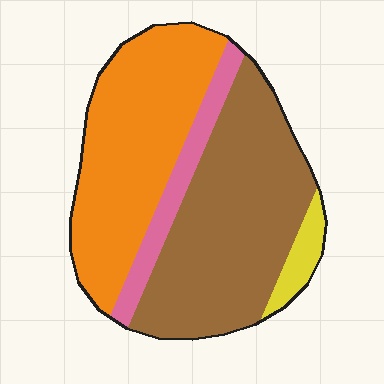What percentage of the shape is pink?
Pink covers about 10% of the shape.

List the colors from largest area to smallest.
From largest to smallest: brown, orange, pink, yellow.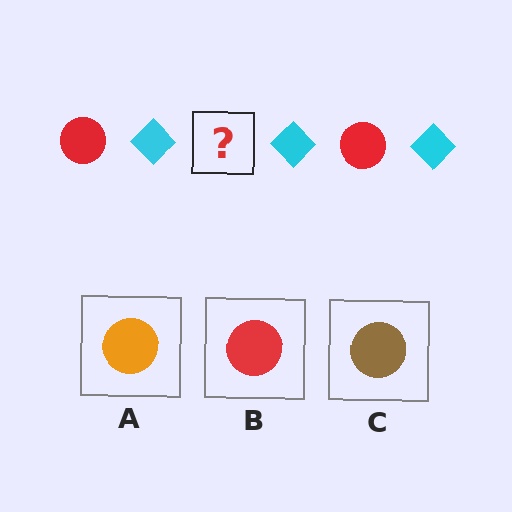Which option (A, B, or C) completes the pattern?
B.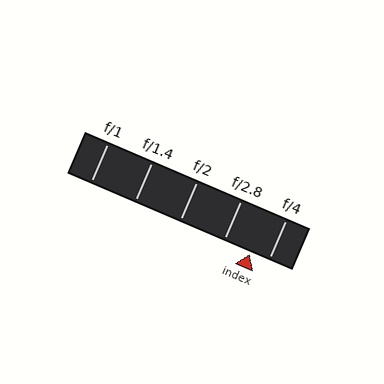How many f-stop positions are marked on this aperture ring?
There are 5 f-stop positions marked.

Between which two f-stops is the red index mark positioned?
The index mark is between f/2.8 and f/4.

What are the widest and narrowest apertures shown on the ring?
The widest aperture shown is f/1 and the narrowest is f/4.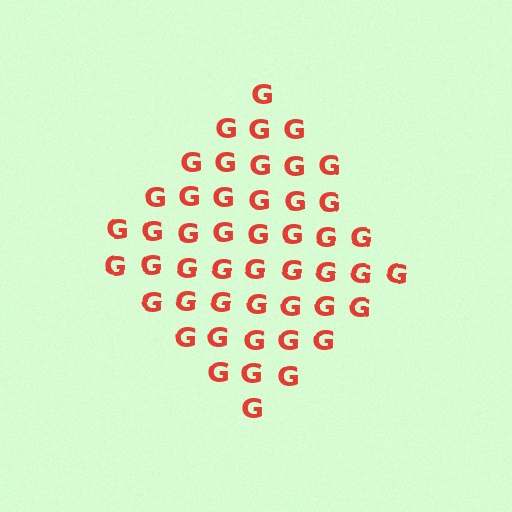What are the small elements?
The small elements are letter G's.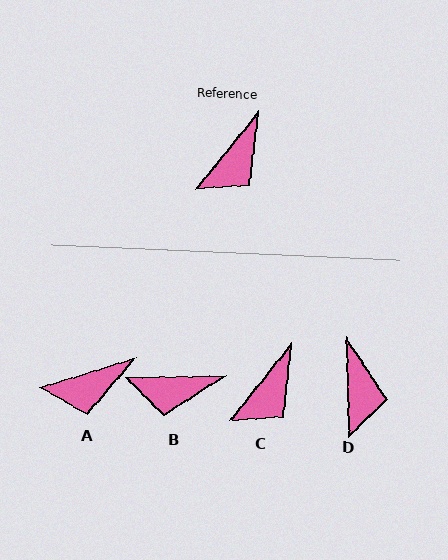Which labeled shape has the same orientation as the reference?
C.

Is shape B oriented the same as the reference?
No, it is off by about 50 degrees.